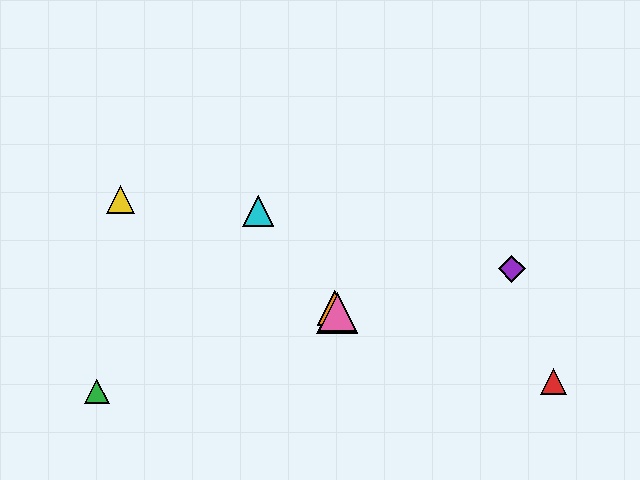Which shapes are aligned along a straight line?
The blue triangle, the orange triangle, the pink triangle are aligned along a straight line.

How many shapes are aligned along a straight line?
3 shapes (the blue triangle, the orange triangle, the pink triangle) are aligned along a straight line.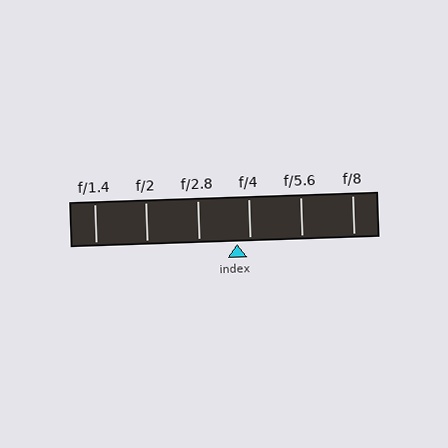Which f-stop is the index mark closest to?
The index mark is closest to f/4.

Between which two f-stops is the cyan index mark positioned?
The index mark is between f/2.8 and f/4.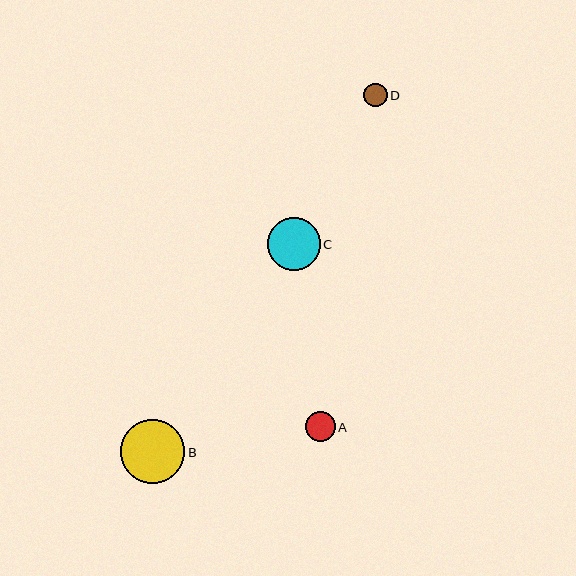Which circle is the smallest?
Circle D is the smallest with a size of approximately 24 pixels.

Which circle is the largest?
Circle B is the largest with a size of approximately 64 pixels.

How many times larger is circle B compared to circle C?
Circle B is approximately 1.2 times the size of circle C.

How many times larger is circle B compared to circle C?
Circle B is approximately 1.2 times the size of circle C.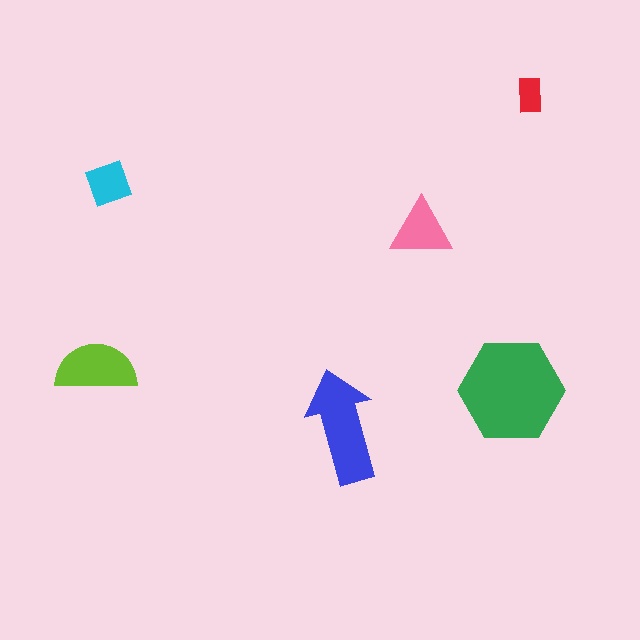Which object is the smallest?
The red rectangle.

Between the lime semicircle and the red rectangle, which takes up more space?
The lime semicircle.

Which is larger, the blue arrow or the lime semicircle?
The blue arrow.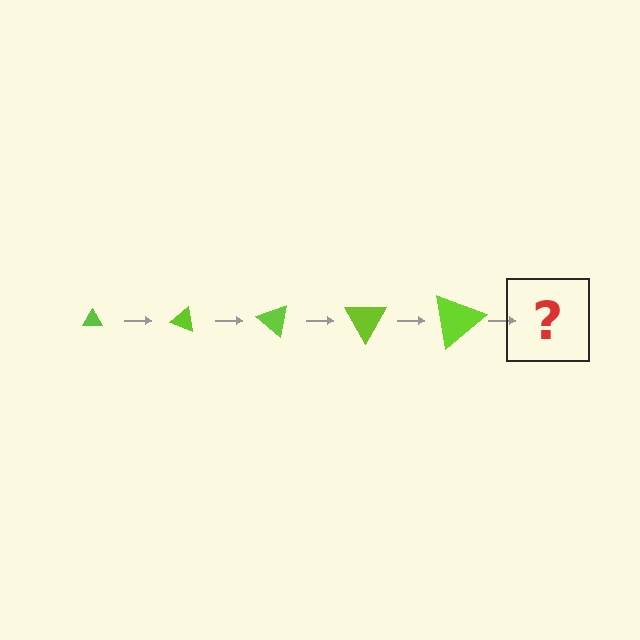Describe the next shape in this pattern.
It should be a triangle, larger than the previous one and rotated 100 degrees from the start.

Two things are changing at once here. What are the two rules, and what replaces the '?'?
The two rules are that the triangle grows larger each step and it rotates 20 degrees each step. The '?' should be a triangle, larger than the previous one and rotated 100 degrees from the start.